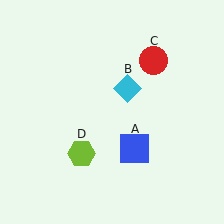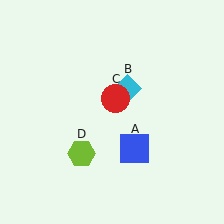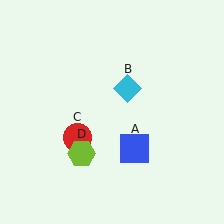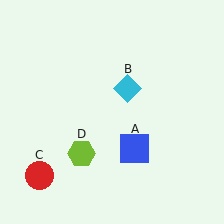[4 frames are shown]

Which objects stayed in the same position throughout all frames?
Blue square (object A) and cyan diamond (object B) and lime hexagon (object D) remained stationary.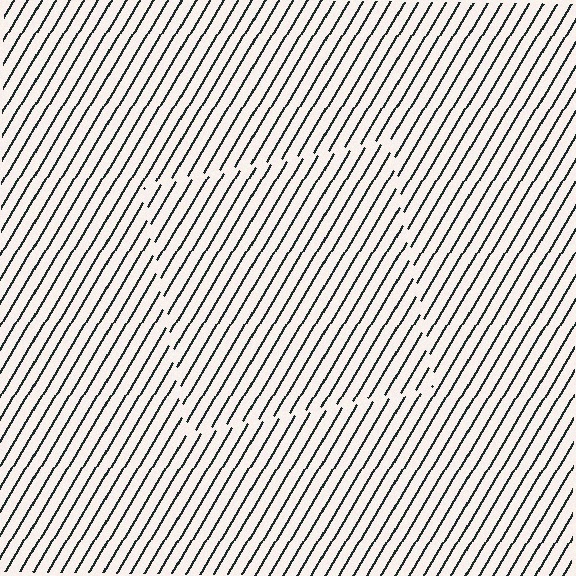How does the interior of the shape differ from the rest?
The interior of the shape contains the same grating, shifted by half a period — the contour is defined by the phase discontinuity where line-ends from the inner and outer gratings abut.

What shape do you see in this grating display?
An illusory square. The interior of the shape contains the same grating, shifted by half a period — the contour is defined by the phase discontinuity where line-ends from the inner and outer gratings abut.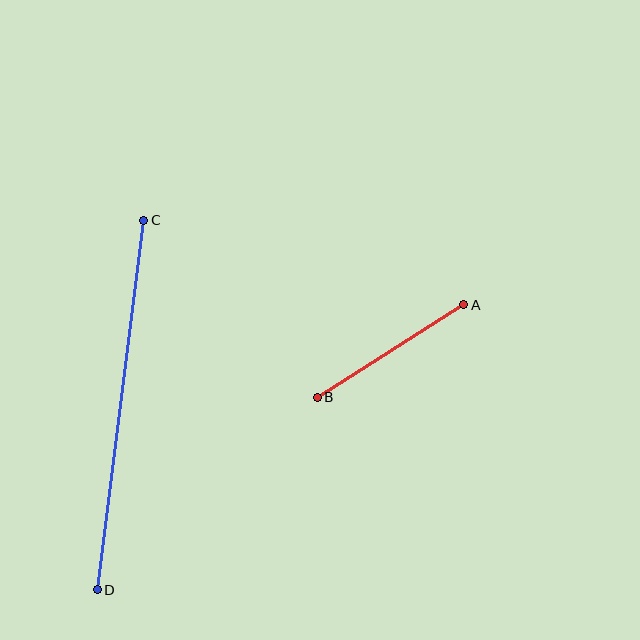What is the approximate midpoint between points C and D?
The midpoint is at approximately (121, 405) pixels.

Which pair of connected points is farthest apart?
Points C and D are farthest apart.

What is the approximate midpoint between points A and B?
The midpoint is at approximately (390, 351) pixels.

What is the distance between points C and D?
The distance is approximately 372 pixels.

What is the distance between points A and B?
The distance is approximately 173 pixels.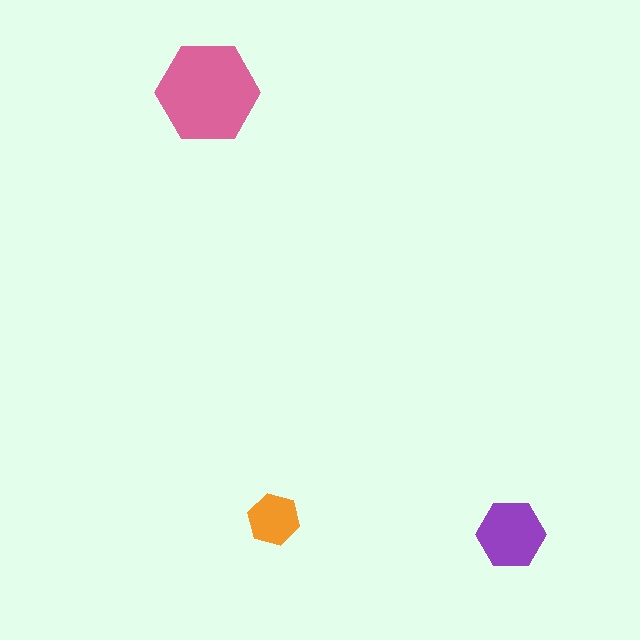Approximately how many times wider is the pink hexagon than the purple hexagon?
About 1.5 times wider.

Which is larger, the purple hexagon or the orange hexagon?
The purple one.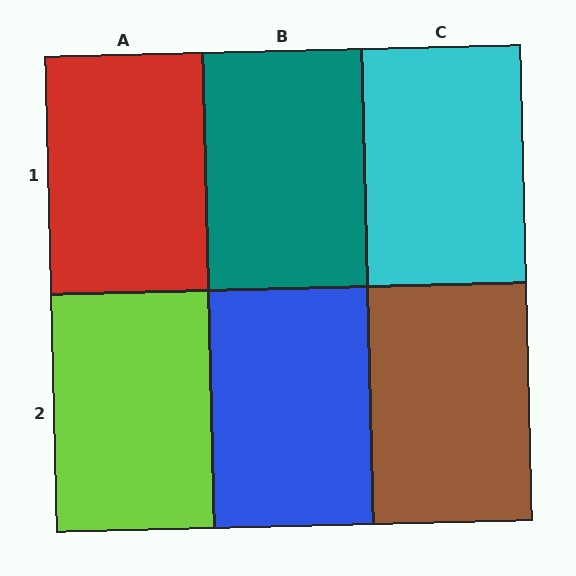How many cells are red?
1 cell is red.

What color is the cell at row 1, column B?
Teal.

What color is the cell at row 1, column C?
Cyan.